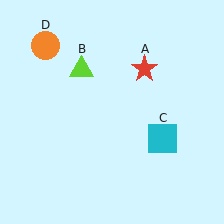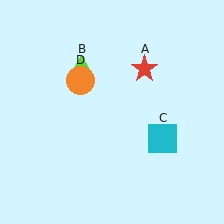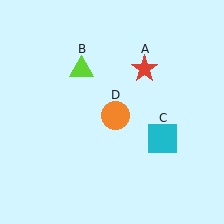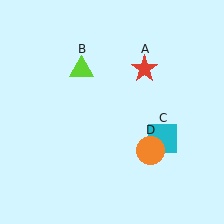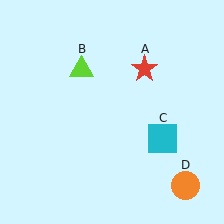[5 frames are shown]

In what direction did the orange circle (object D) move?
The orange circle (object D) moved down and to the right.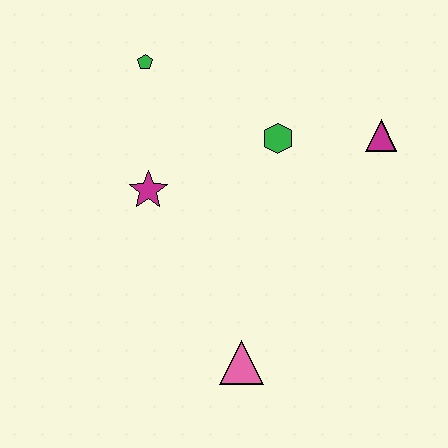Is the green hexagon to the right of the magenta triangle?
No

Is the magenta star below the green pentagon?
Yes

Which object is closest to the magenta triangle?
The green hexagon is closest to the magenta triangle.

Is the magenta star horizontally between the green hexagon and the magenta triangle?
No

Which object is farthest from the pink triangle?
The green pentagon is farthest from the pink triangle.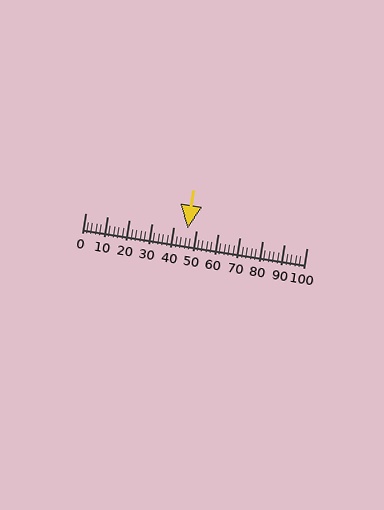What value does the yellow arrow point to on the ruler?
The yellow arrow points to approximately 46.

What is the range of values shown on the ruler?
The ruler shows values from 0 to 100.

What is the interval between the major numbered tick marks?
The major tick marks are spaced 10 units apart.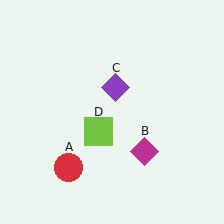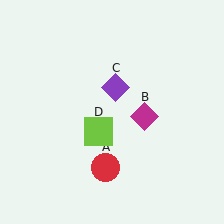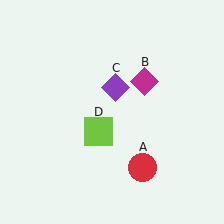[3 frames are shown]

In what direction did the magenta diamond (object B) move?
The magenta diamond (object B) moved up.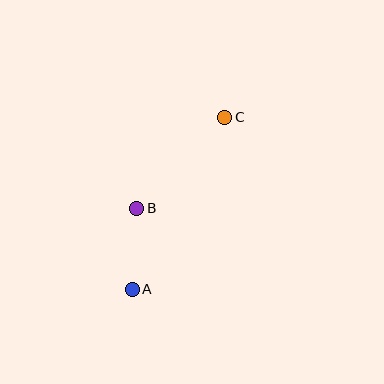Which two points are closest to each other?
Points A and B are closest to each other.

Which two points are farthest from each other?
Points A and C are farthest from each other.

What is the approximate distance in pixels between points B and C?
The distance between B and C is approximately 127 pixels.